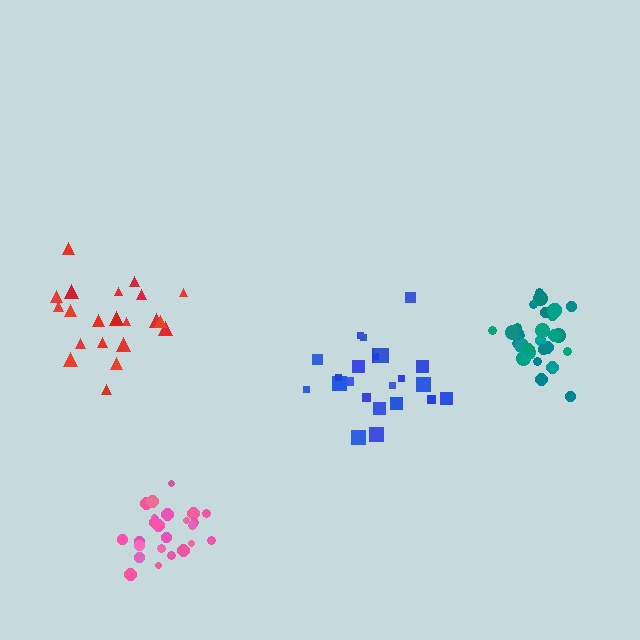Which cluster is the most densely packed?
Teal.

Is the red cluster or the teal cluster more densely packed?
Teal.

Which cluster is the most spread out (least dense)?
Red.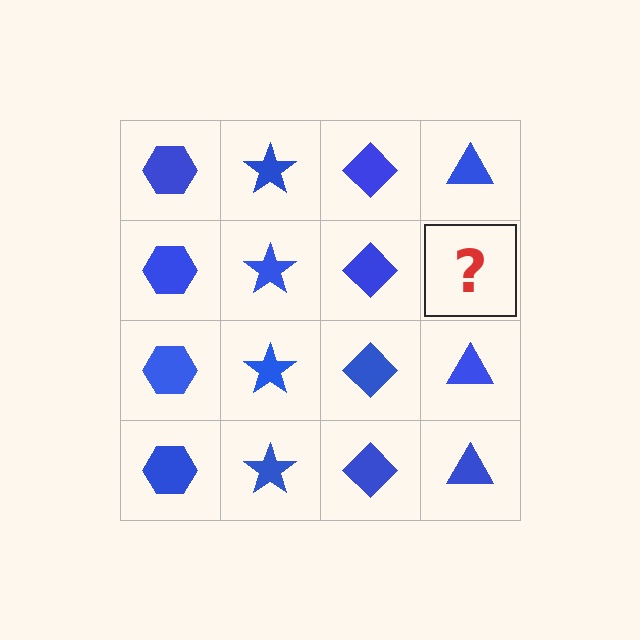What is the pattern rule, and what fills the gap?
The rule is that each column has a consistent shape. The gap should be filled with a blue triangle.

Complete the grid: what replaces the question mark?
The question mark should be replaced with a blue triangle.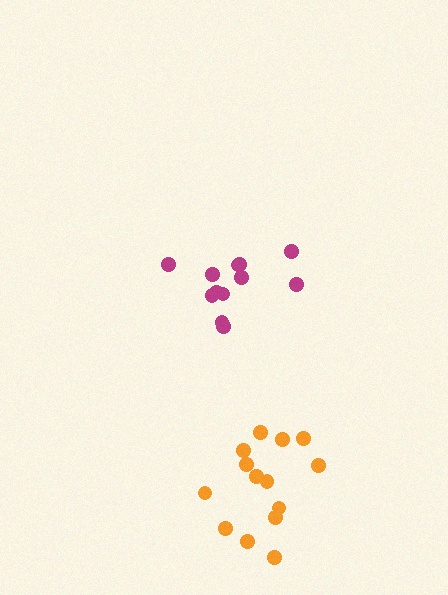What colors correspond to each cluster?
The clusters are colored: orange, magenta.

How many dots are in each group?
Group 1: 14 dots, Group 2: 12 dots (26 total).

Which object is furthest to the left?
The magenta cluster is leftmost.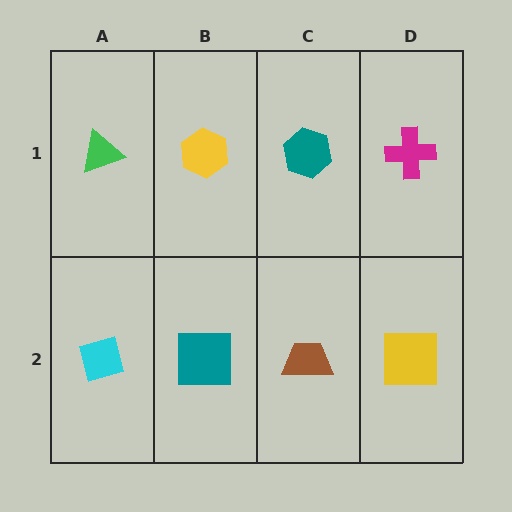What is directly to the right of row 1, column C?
A magenta cross.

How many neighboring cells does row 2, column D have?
2.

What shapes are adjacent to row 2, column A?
A green triangle (row 1, column A), a teal square (row 2, column B).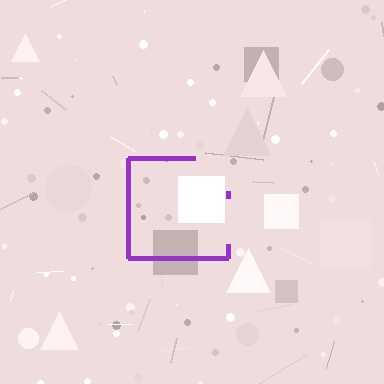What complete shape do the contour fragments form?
The contour fragments form a square.